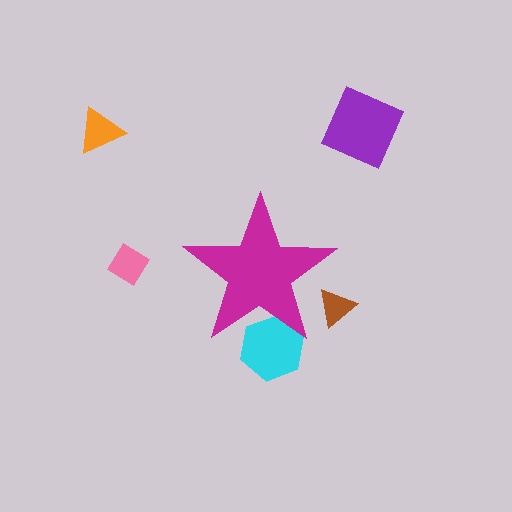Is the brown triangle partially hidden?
Yes, the brown triangle is partially hidden behind the magenta star.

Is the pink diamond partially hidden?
No, the pink diamond is fully visible.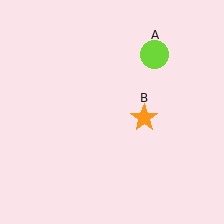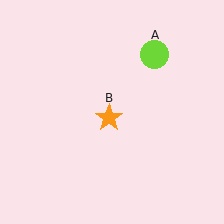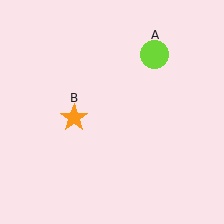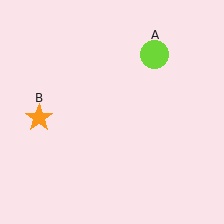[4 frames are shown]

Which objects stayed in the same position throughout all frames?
Lime circle (object A) remained stationary.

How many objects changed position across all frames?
1 object changed position: orange star (object B).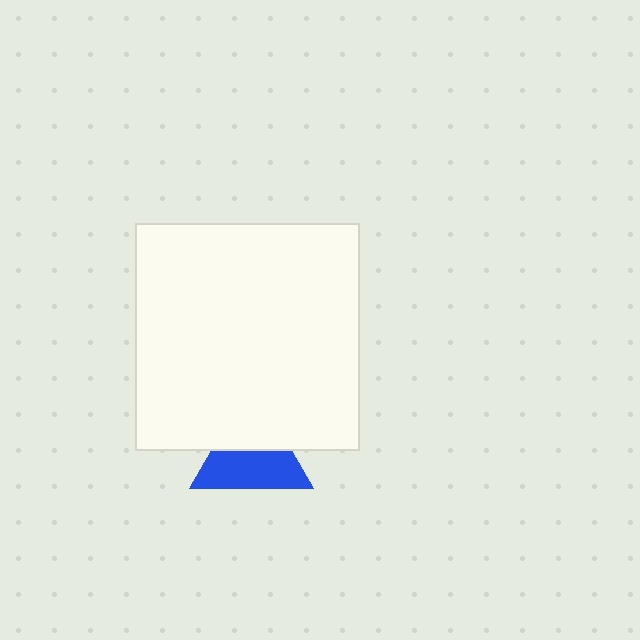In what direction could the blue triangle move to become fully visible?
The blue triangle could move down. That would shift it out from behind the white rectangle entirely.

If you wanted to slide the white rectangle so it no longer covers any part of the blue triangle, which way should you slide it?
Slide it up — that is the most direct way to separate the two shapes.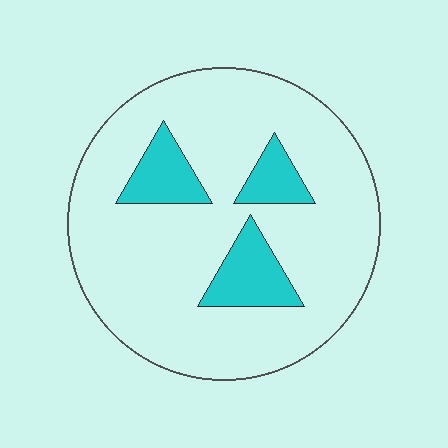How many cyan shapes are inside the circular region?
3.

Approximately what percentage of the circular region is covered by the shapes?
Approximately 15%.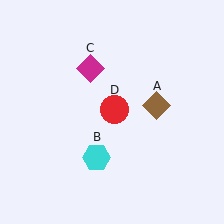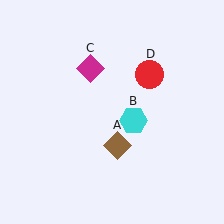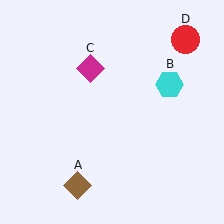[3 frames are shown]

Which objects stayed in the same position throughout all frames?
Magenta diamond (object C) remained stationary.